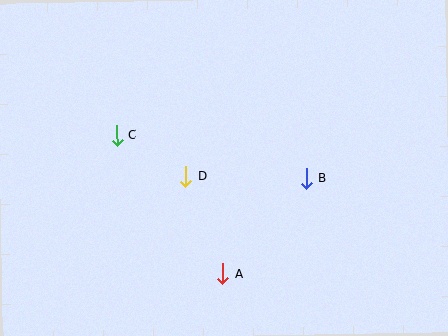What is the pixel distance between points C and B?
The distance between C and B is 195 pixels.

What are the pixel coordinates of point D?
Point D is at (186, 176).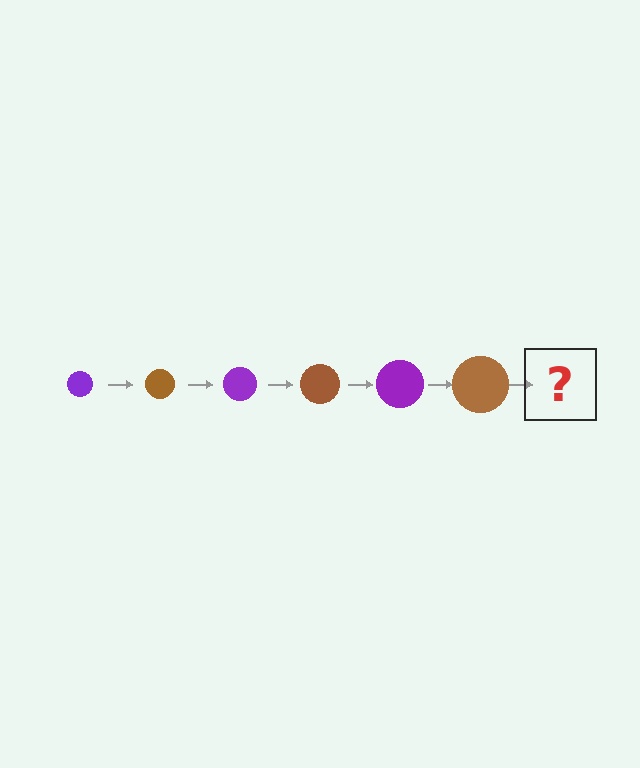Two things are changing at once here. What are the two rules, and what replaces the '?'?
The two rules are that the circle grows larger each step and the color cycles through purple and brown. The '?' should be a purple circle, larger than the previous one.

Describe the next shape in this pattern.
It should be a purple circle, larger than the previous one.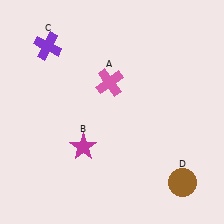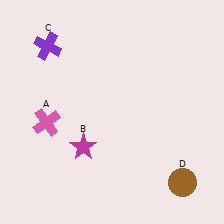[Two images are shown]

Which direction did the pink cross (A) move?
The pink cross (A) moved left.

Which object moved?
The pink cross (A) moved left.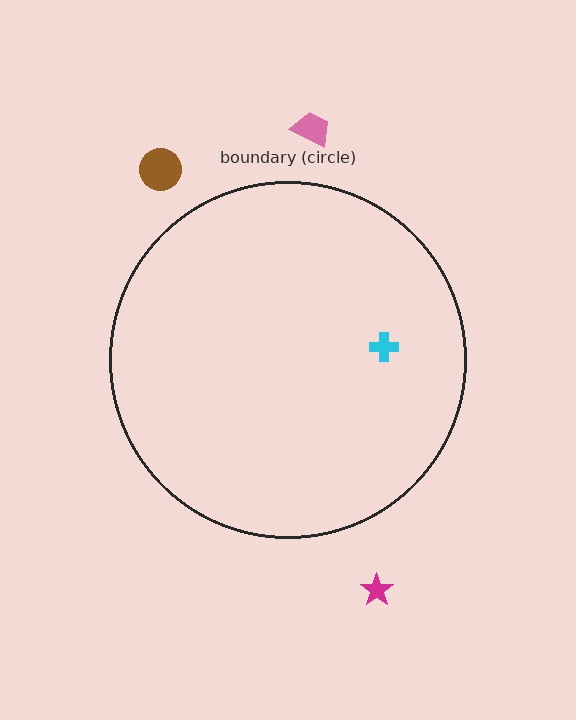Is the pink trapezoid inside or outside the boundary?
Outside.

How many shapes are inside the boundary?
1 inside, 3 outside.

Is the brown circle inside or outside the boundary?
Outside.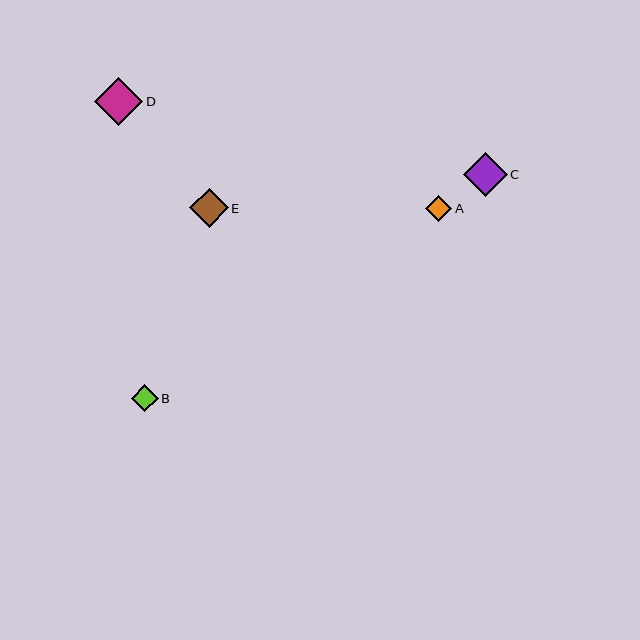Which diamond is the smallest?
Diamond A is the smallest with a size of approximately 26 pixels.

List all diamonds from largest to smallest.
From largest to smallest: D, C, E, B, A.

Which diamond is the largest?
Diamond D is the largest with a size of approximately 48 pixels.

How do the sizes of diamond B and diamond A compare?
Diamond B and diamond A are approximately the same size.